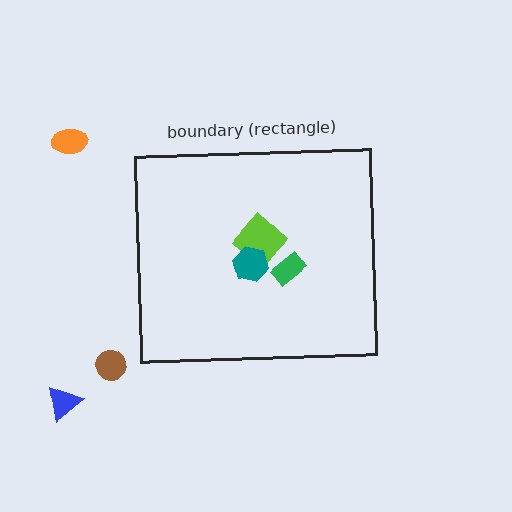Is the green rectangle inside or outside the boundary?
Inside.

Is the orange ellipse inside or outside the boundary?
Outside.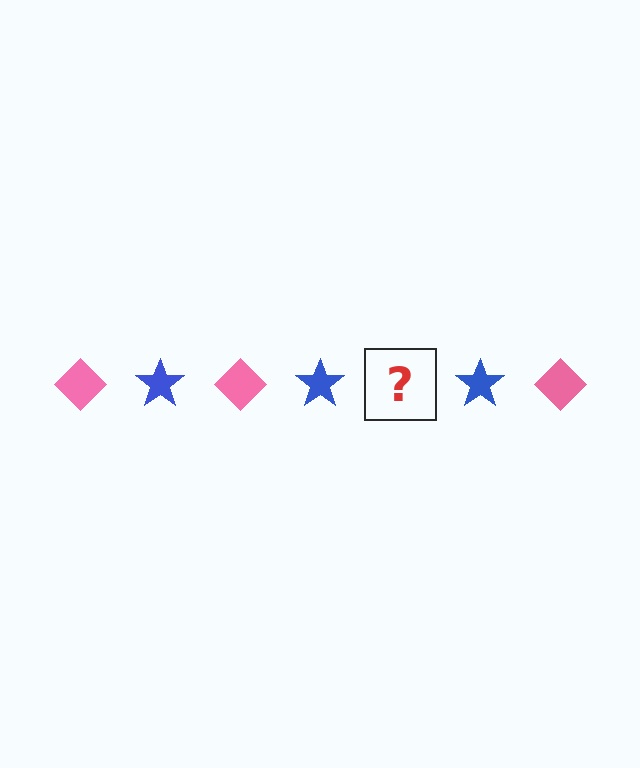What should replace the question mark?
The question mark should be replaced with a pink diamond.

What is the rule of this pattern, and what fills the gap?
The rule is that the pattern alternates between pink diamond and blue star. The gap should be filled with a pink diamond.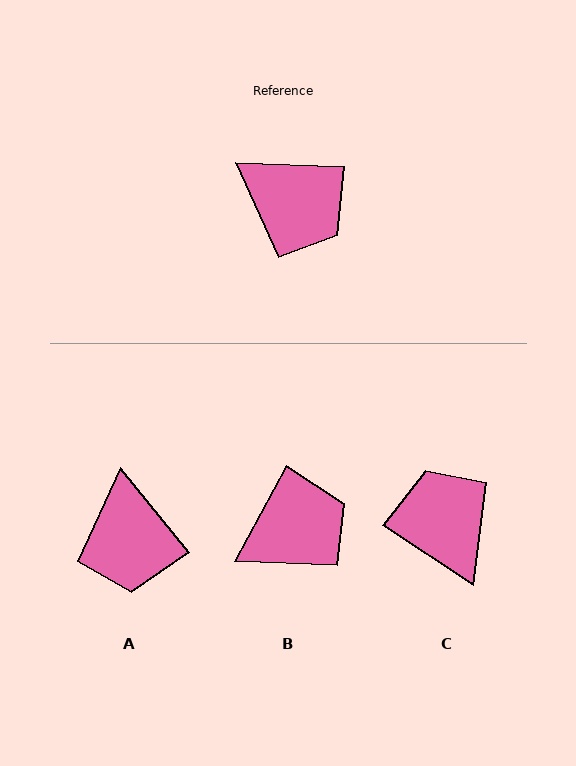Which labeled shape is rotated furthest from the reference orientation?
C, about 148 degrees away.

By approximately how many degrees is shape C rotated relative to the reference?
Approximately 148 degrees counter-clockwise.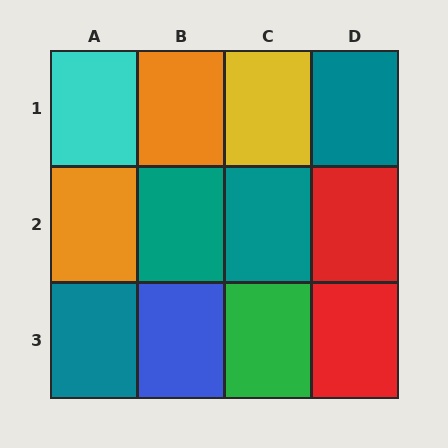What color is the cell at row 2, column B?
Teal.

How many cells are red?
2 cells are red.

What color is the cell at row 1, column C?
Yellow.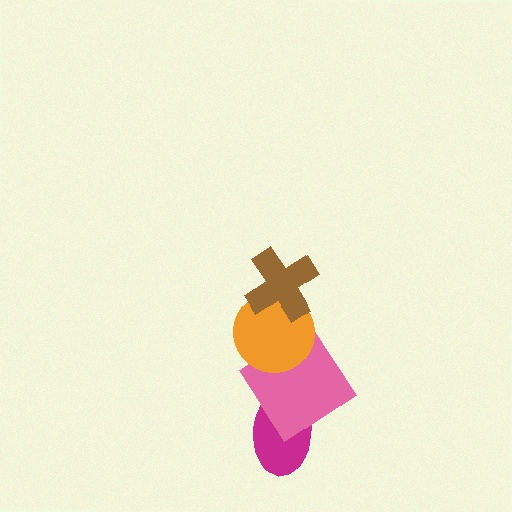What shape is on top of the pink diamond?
The orange circle is on top of the pink diamond.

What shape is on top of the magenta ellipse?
The pink diamond is on top of the magenta ellipse.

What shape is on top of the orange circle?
The brown cross is on top of the orange circle.